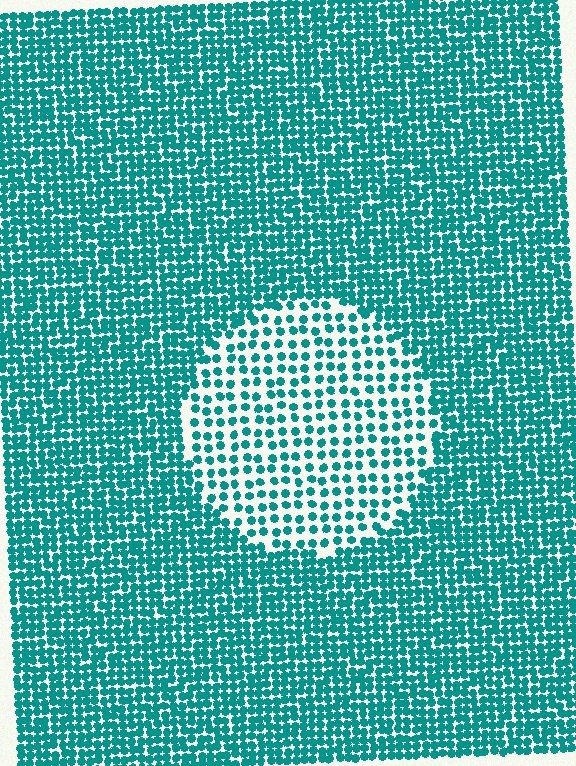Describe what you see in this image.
The image contains small teal elements arranged at two different densities. A circle-shaped region is visible where the elements are less densely packed than the surrounding area.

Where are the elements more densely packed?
The elements are more densely packed outside the circle boundary.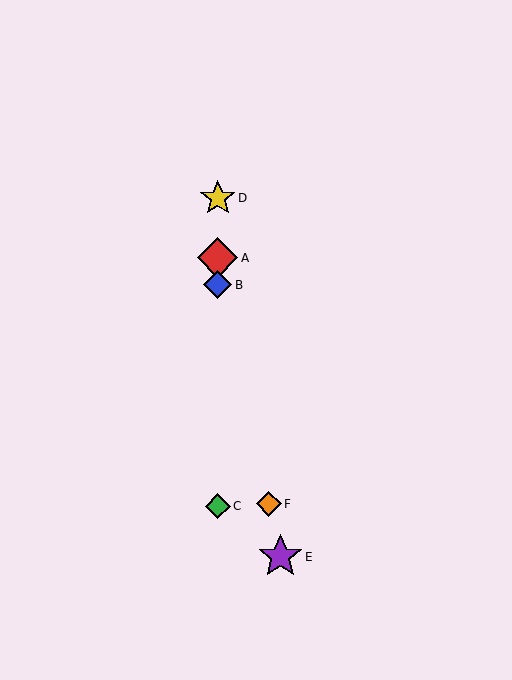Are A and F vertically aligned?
No, A is at x≈218 and F is at x≈269.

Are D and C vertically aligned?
Yes, both are at x≈218.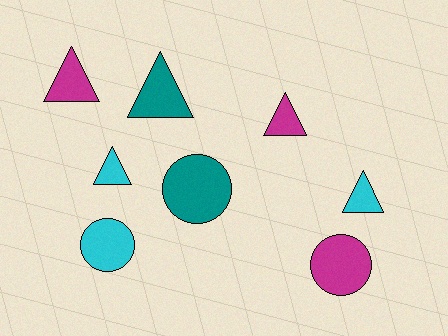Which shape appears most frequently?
Triangle, with 5 objects.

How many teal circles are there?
There is 1 teal circle.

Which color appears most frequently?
Cyan, with 3 objects.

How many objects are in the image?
There are 8 objects.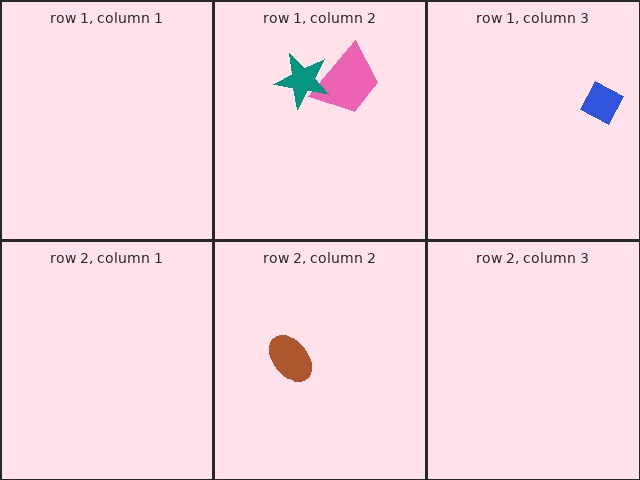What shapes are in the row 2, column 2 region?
The brown ellipse.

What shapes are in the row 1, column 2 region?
The pink trapezoid, the teal star.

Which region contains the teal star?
The row 1, column 2 region.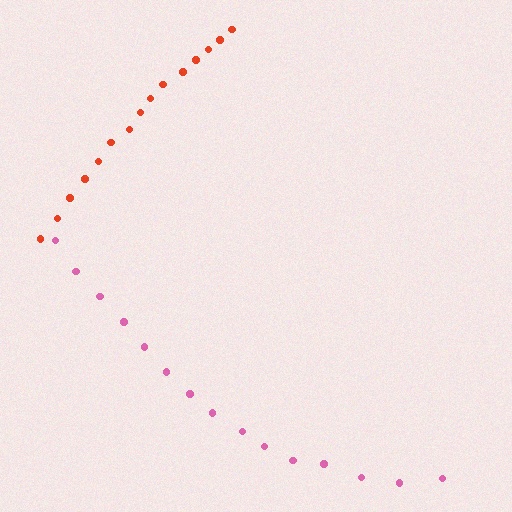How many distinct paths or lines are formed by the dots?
There are 2 distinct paths.